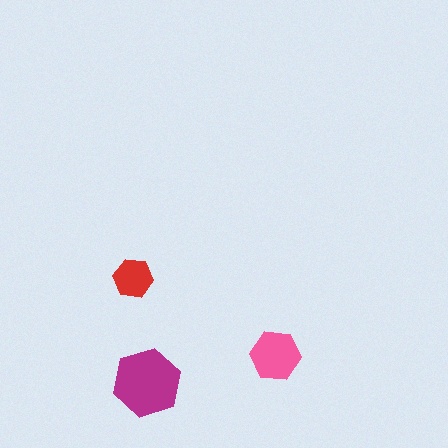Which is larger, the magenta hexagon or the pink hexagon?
The magenta one.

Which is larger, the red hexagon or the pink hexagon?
The pink one.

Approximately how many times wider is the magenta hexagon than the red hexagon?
About 1.5 times wider.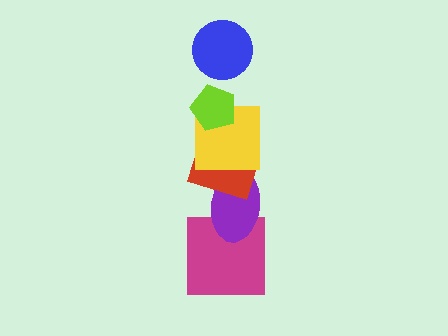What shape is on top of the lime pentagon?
The blue circle is on top of the lime pentagon.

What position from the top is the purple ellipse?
The purple ellipse is 5th from the top.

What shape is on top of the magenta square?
The purple ellipse is on top of the magenta square.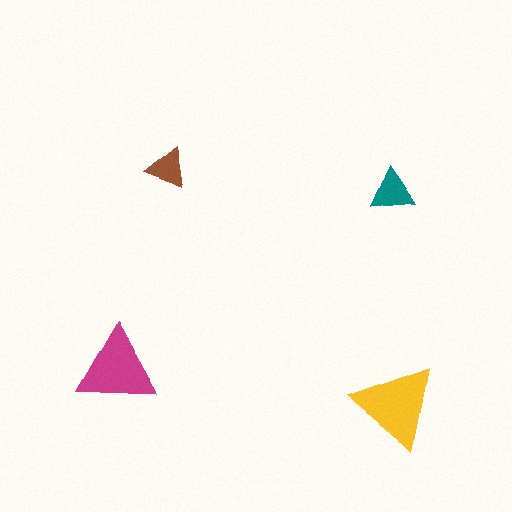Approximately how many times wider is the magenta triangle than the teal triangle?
About 2 times wider.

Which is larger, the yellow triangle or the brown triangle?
The yellow one.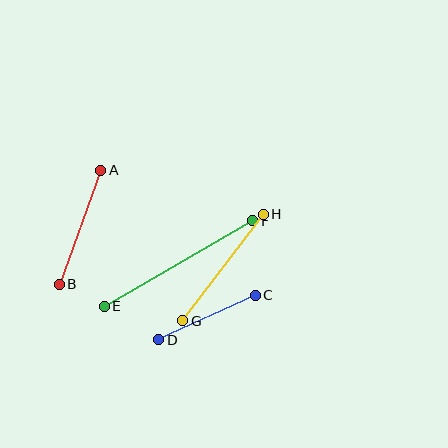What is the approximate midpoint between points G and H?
The midpoint is at approximately (223, 268) pixels.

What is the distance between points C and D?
The distance is approximately 106 pixels.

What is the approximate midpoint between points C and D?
The midpoint is at approximately (207, 317) pixels.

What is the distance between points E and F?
The distance is approximately 171 pixels.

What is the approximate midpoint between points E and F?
The midpoint is at approximately (178, 264) pixels.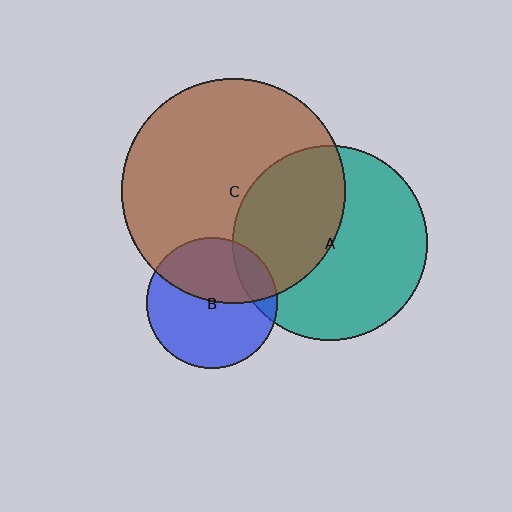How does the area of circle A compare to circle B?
Approximately 2.2 times.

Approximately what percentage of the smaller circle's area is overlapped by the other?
Approximately 15%.